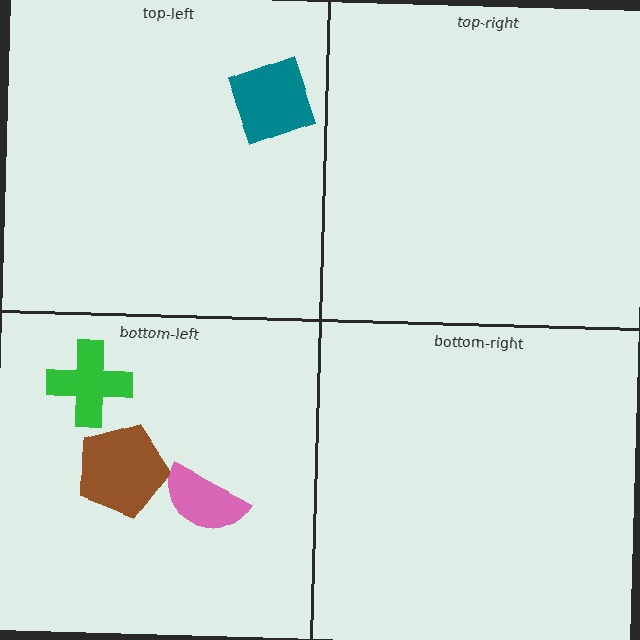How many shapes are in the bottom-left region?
3.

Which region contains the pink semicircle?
The bottom-left region.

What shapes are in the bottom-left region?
The brown pentagon, the pink semicircle, the green cross.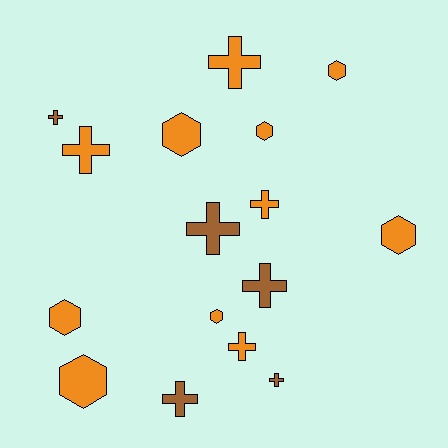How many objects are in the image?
There are 16 objects.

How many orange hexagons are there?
There are 7 orange hexagons.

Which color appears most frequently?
Orange, with 11 objects.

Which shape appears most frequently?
Cross, with 9 objects.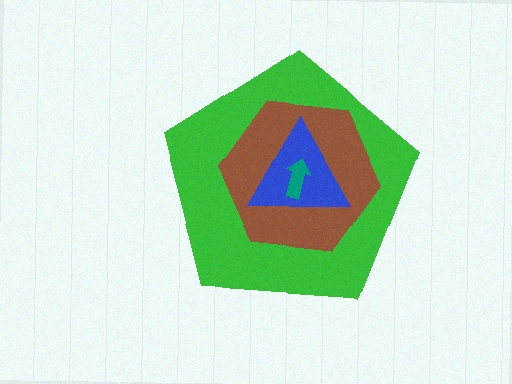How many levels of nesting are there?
4.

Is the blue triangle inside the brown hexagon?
Yes.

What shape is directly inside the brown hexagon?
The blue triangle.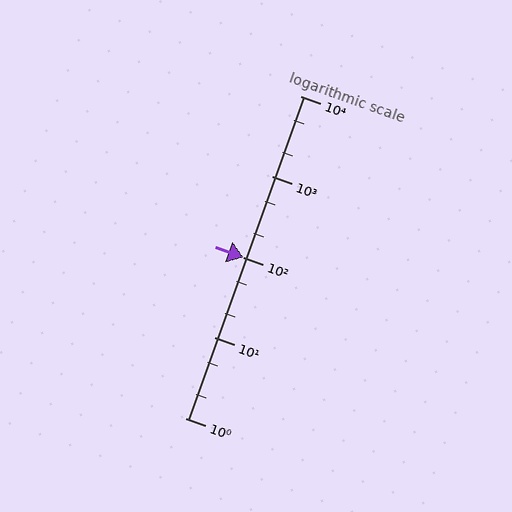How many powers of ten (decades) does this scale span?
The scale spans 4 decades, from 1 to 10000.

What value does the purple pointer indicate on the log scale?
The pointer indicates approximately 100.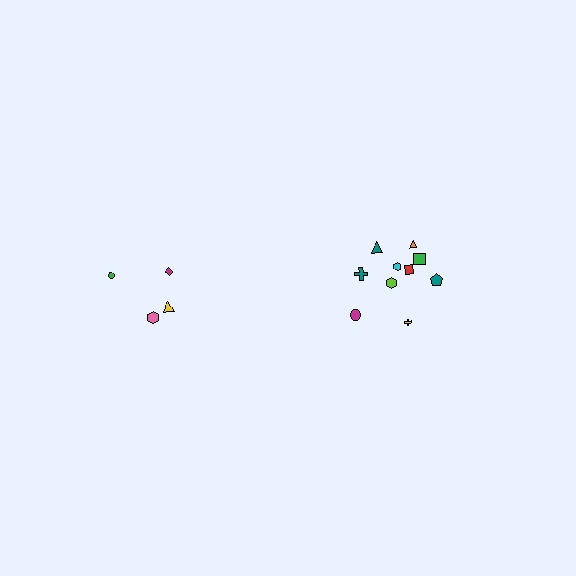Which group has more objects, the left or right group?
The right group.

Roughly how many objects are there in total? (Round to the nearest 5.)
Roughly 15 objects in total.